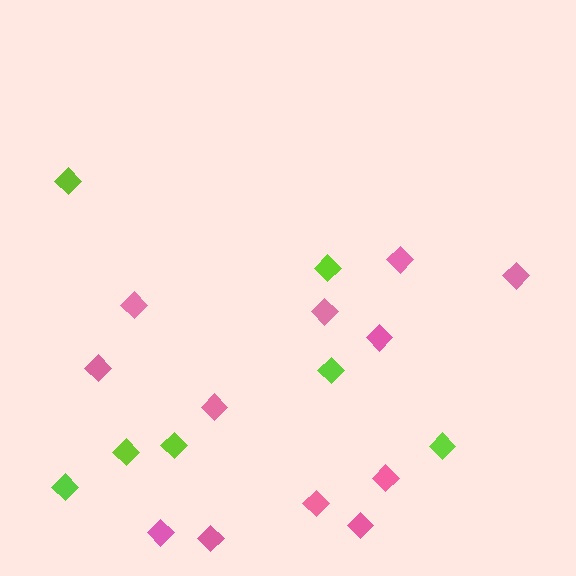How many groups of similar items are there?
There are 2 groups: one group of pink diamonds (12) and one group of lime diamonds (7).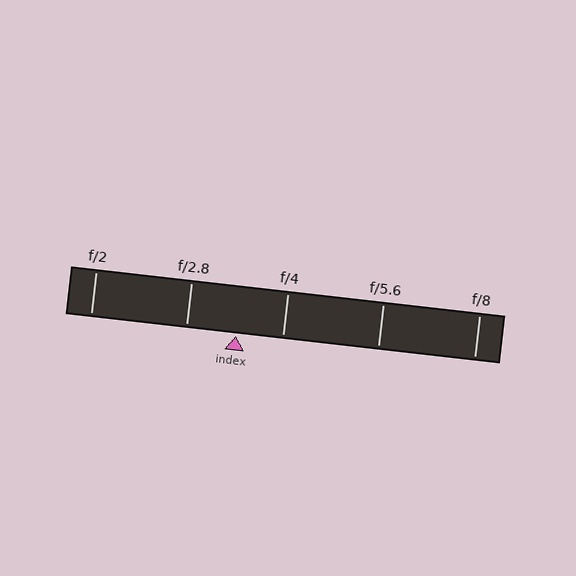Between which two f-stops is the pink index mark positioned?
The index mark is between f/2.8 and f/4.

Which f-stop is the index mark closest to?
The index mark is closest to f/4.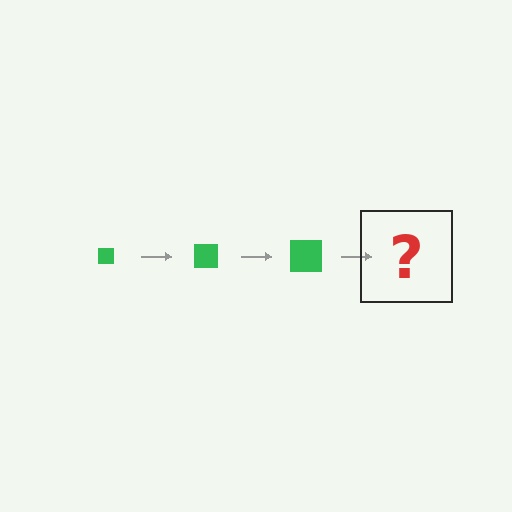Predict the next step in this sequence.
The next step is a green square, larger than the previous one.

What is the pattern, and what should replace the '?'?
The pattern is that the square gets progressively larger each step. The '?' should be a green square, larger than the previous one.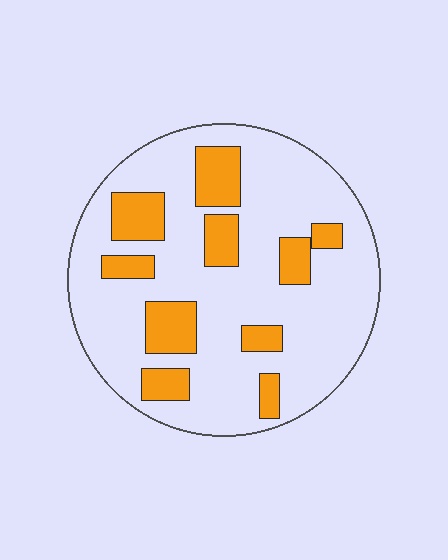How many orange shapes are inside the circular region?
10.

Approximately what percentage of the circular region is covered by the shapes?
Approximately 25%.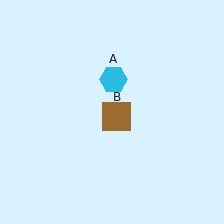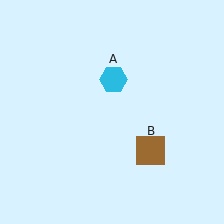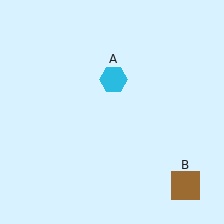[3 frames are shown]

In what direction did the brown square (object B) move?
The brown square (object B) moved down and to the right.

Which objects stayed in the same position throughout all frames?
Cyan hexagon (object A) remained stationary.